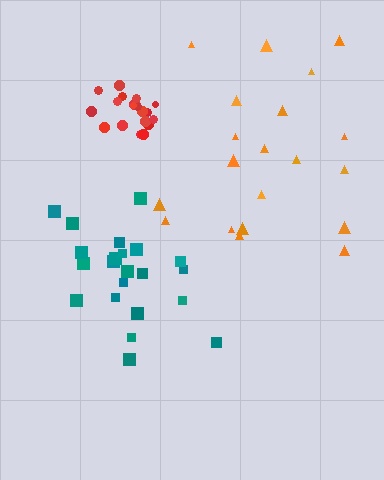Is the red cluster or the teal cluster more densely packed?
Red.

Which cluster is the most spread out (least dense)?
Orange.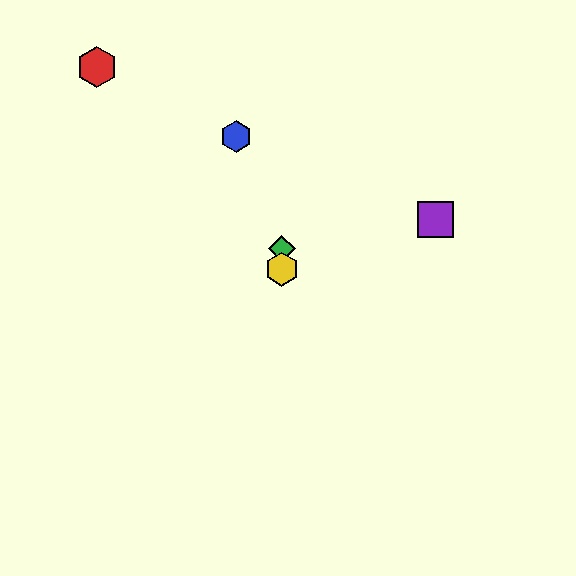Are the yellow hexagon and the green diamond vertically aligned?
Yes, both are at x≈282.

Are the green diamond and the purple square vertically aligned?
No, the green diamond is at x≈282 and the purple square is at x≈436.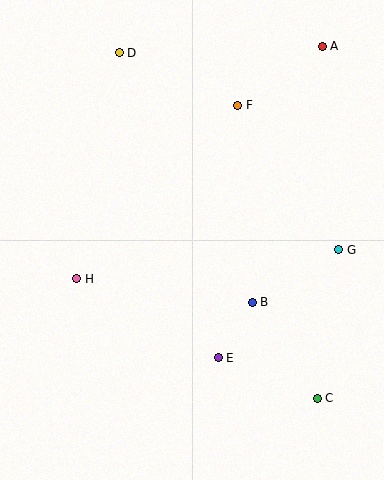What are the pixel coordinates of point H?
Point H is at (77, 279).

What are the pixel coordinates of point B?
Point B is at (252, 302).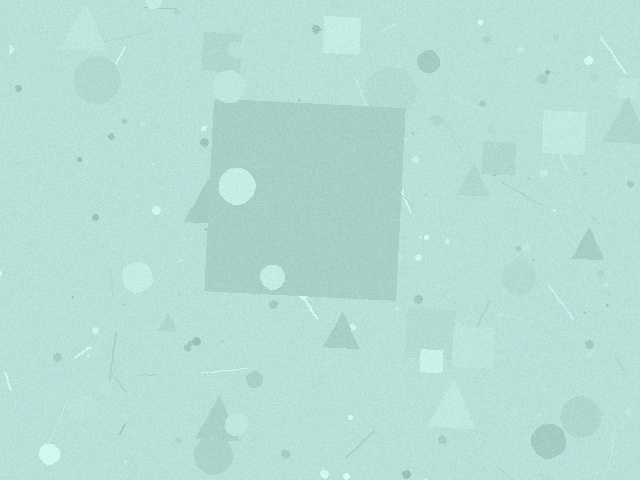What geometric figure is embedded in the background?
A square is embedded in the background.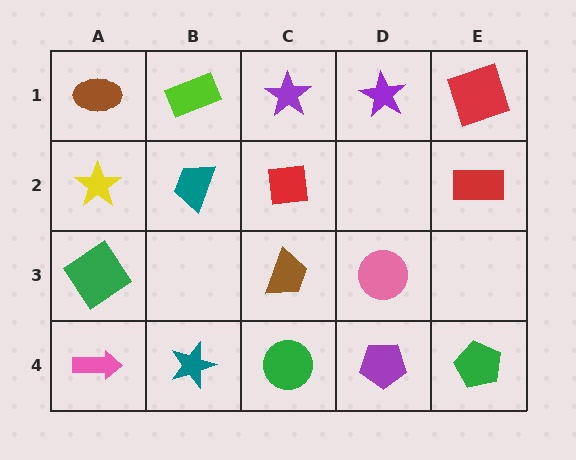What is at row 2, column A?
A yellow star.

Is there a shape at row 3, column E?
No, that cell is empty.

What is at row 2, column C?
A red square.